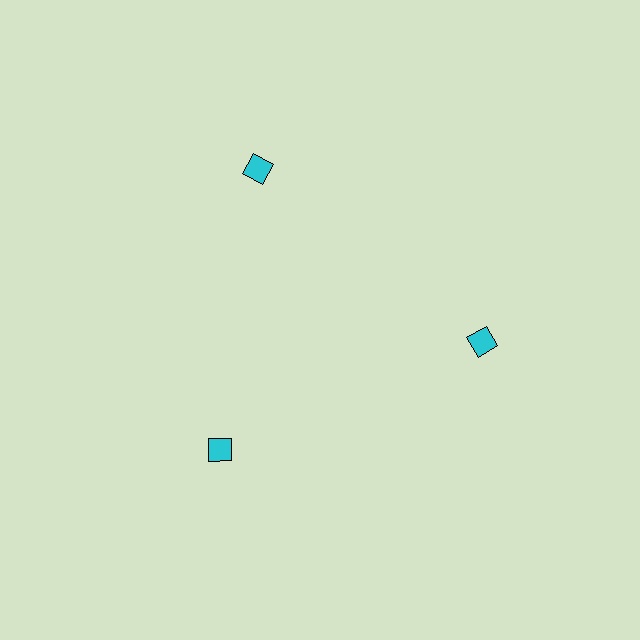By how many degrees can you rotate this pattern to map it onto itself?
The pattern maps onto itself every 120 degrees of rotation.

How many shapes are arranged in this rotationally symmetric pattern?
There are 3 shapes, arranged in 3 groups of 1.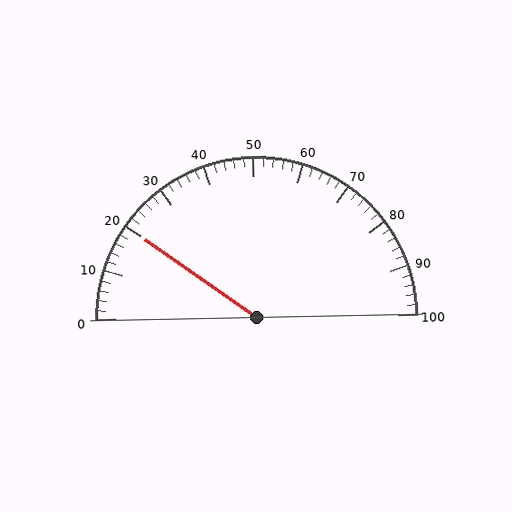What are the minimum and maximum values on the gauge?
The gauge ranges from 0 to 100.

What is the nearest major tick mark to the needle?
The nearest major tick mark is 20.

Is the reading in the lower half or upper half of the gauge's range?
The reading is in the lower half of the range (0 to 100).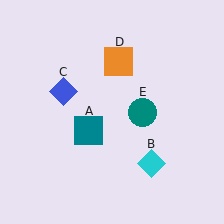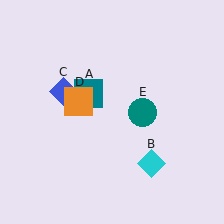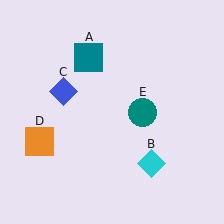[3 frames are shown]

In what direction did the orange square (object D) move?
The orange square (object D) moved down and to the left.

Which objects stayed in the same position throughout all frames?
Cyan diamond (object B) and blue diamond (object C) and teal circle (object E) remained stationary.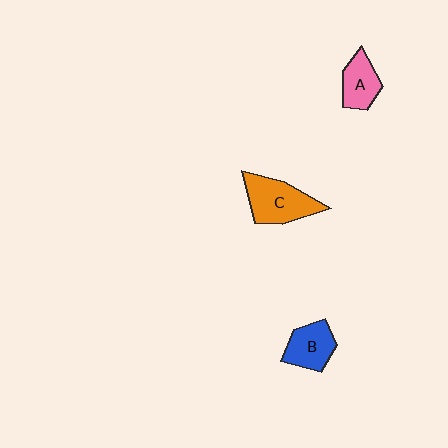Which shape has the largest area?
Shape C (orange).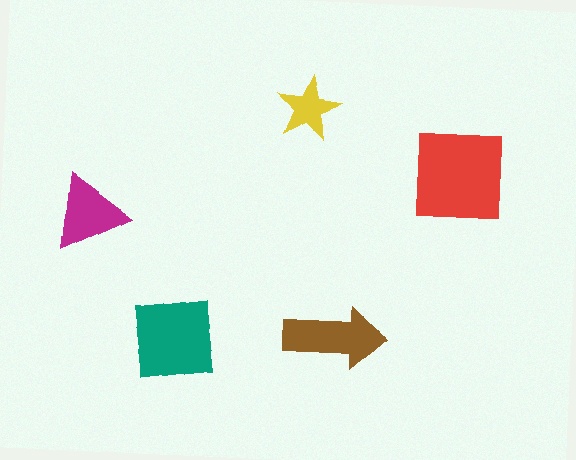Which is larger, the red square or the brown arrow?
The red square.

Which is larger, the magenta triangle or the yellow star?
The magenta triangle.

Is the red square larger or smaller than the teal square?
Larger.